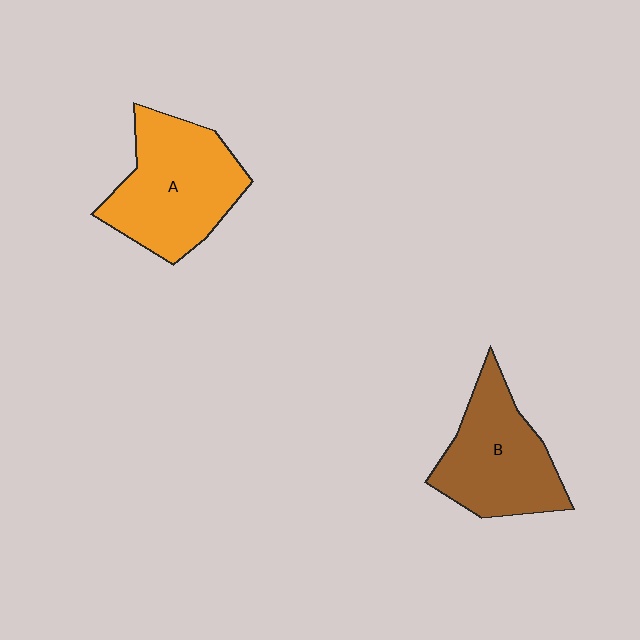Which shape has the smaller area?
Shape B (brown).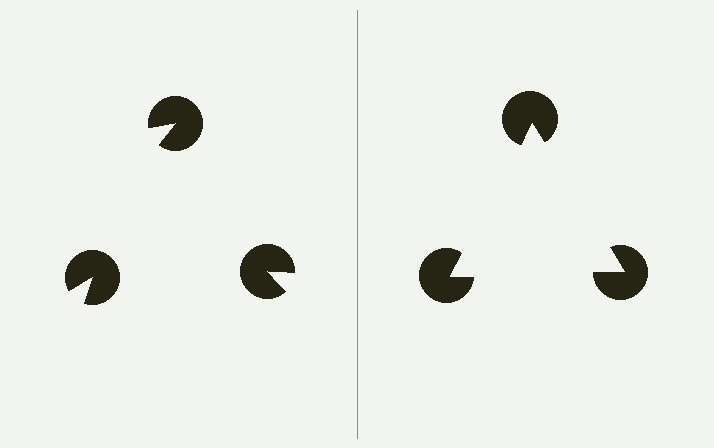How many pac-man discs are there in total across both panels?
6 — 3 on each side.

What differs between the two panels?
The pac-man discs are positioned identically on both sides; only the wedge orientations differ. On the right they align to a triangle; on the left they are misaligned.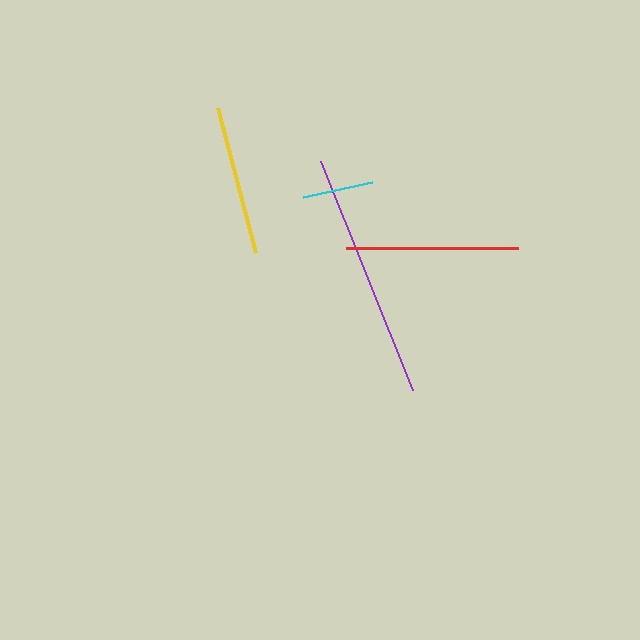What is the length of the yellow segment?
The yellow segment is approximately 150 pixels long.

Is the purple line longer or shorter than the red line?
The purple line is longer than the red line.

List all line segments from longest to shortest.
From longest to shortest: purple, red, yellow, cyan.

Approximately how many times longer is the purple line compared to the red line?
The purple line is approximately 1.4 times the length of the red line.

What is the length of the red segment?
The red segment is approximately 171 pixels long.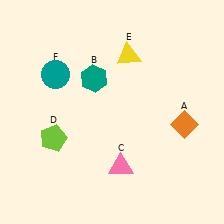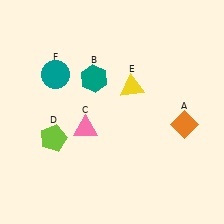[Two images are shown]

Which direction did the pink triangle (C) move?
The pink triangle (C) moved up.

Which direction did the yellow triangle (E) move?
The yellow triangle (E) moved down.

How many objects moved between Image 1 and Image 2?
2 objects moved between the two images.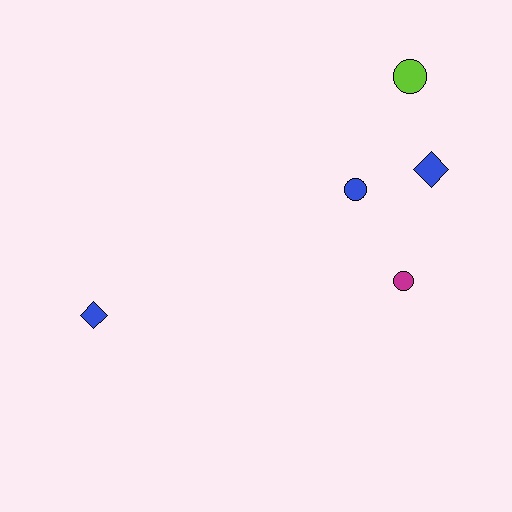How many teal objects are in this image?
There are no teal objects.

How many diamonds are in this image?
There are 2 diamonds.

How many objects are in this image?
There are 5 objects.